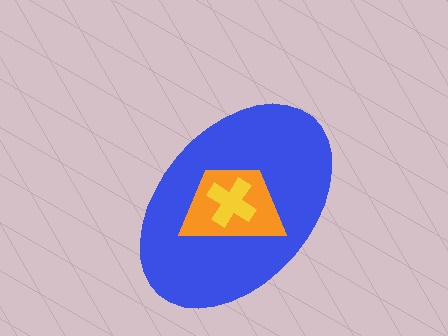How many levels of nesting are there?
3.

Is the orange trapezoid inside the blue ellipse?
Yes.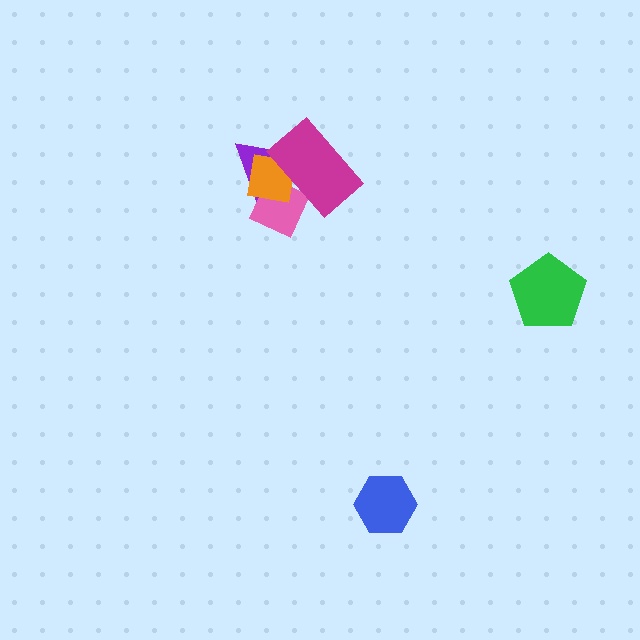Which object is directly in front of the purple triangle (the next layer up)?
The pink diamond is directly in front of the purple triangle.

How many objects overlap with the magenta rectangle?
3 objects overlap with the magenta rectangle.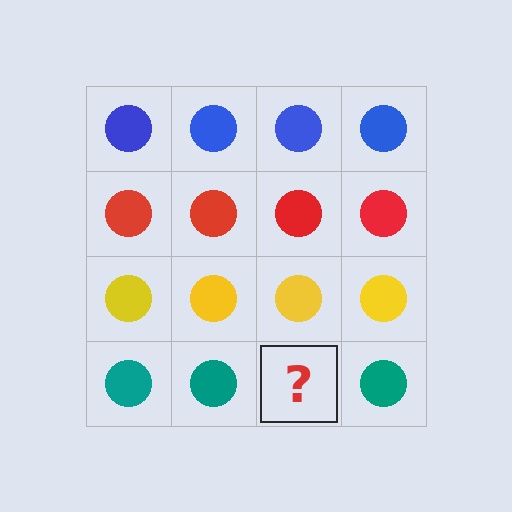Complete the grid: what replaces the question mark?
The question mark should be replaced with a teal circle.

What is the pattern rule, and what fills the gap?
The rule is that each row has a consistent color. The gap should be filled with a teal circle.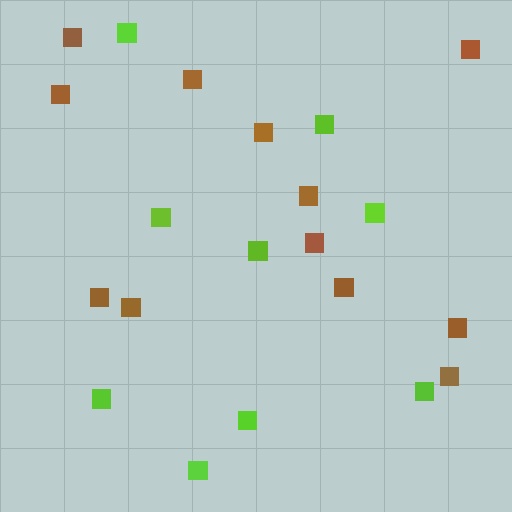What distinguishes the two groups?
There are 2 groups: one group of brown squares (12) and one group of lime squares (9).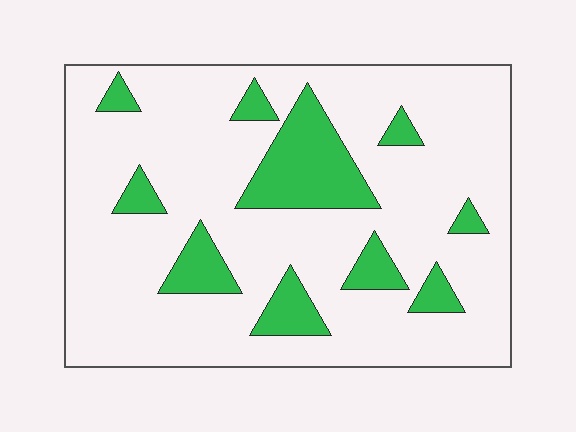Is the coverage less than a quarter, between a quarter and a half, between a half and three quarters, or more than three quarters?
Less than a quarter.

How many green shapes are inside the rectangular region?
10.